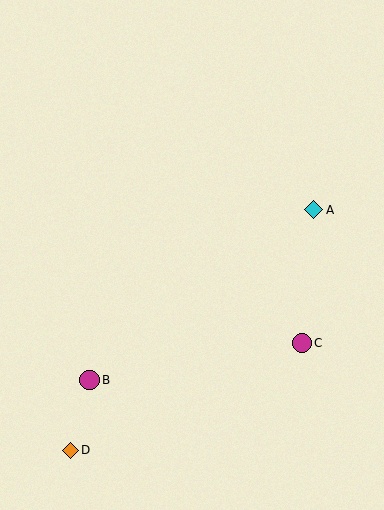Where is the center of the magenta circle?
The center of the magenta circle is at (89, 380).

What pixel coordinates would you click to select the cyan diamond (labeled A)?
Click at (314, 210) to select the cyan diamond A.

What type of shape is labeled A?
Shape A is a cyan diamond.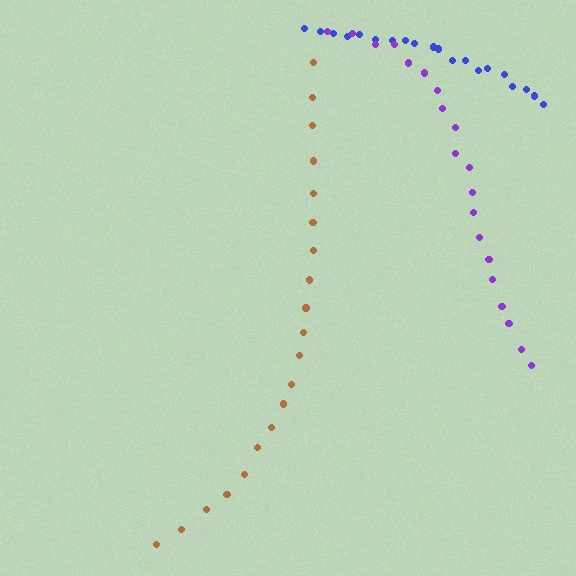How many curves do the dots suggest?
There are 3 distinct paths.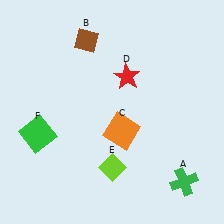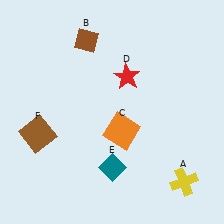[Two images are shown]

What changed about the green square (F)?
In Image 1, F is green. In Image 2, it changed to brown.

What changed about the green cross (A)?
In Image 1, A is green. In Image 2, it changed to yellow.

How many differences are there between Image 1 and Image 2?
There are 3 differences between the two images.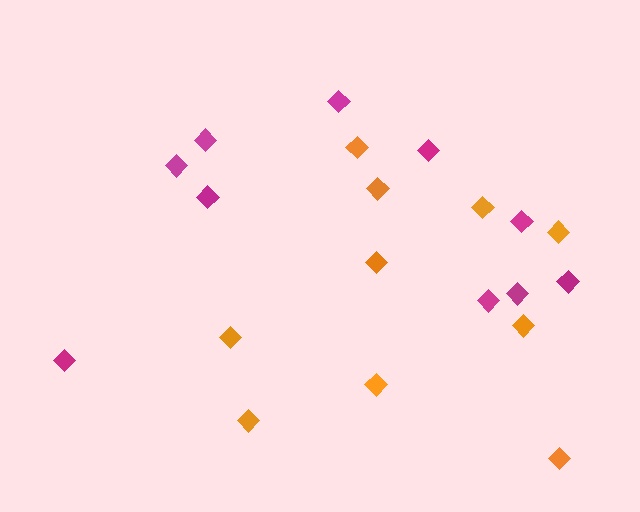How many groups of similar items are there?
There are 2 groups: one group of magenta diamonds (10) and one group of orange diamonds (10).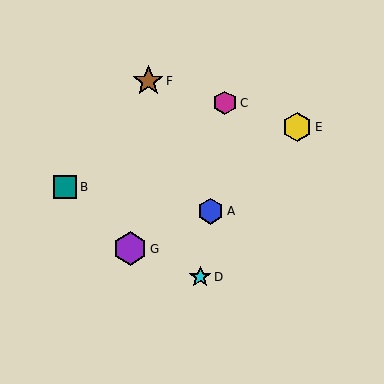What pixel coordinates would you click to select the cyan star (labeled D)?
Click at (200, 277) to select the cyan star D.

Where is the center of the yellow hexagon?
The center of the yellow hexagon is at (297, 127).